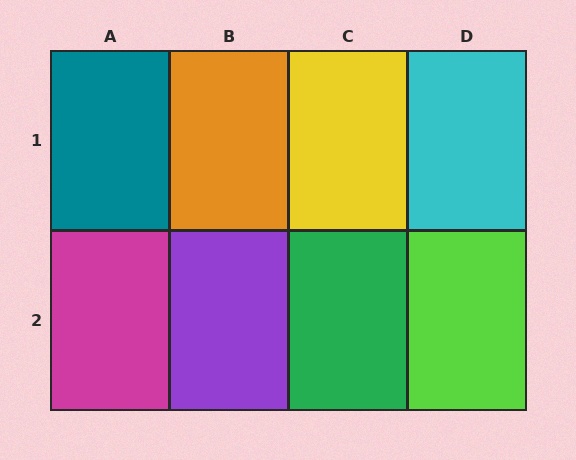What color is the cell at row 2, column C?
Green.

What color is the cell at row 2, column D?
Lime.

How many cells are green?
1 cell is green.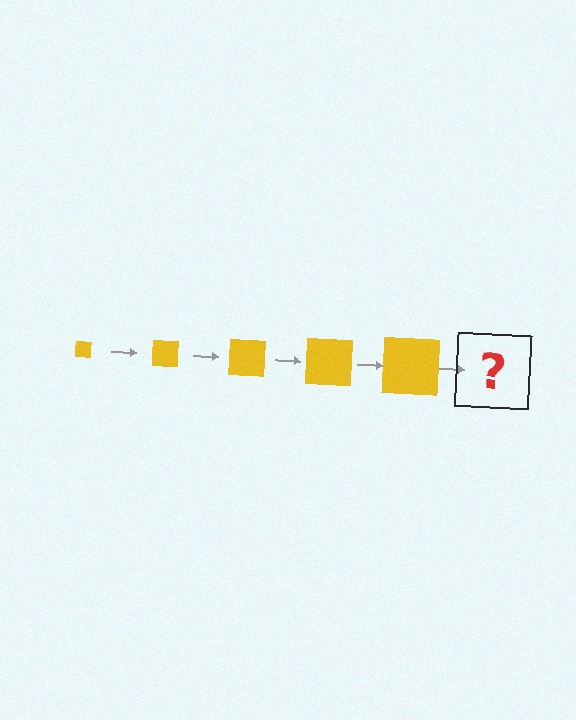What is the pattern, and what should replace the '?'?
The pattern is that the square gets progressively larger each step. The '?' should be a yellow square, larger than the previous one.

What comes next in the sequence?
The next element should be a yellow square, larger than the previous one.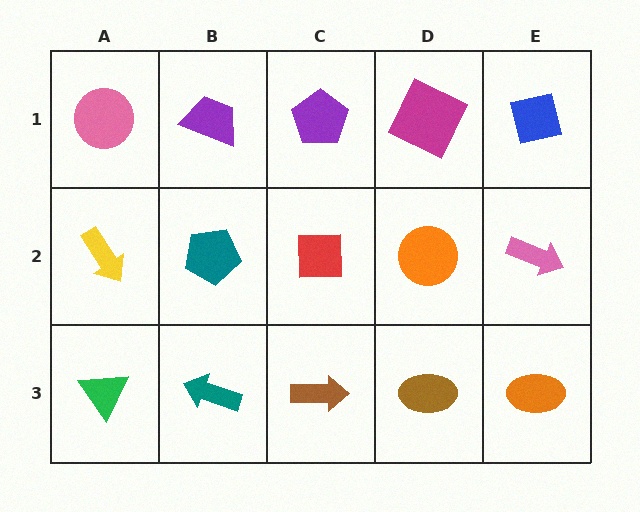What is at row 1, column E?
A blue square.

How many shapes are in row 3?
5 shapes.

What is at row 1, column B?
A purple trapezoid.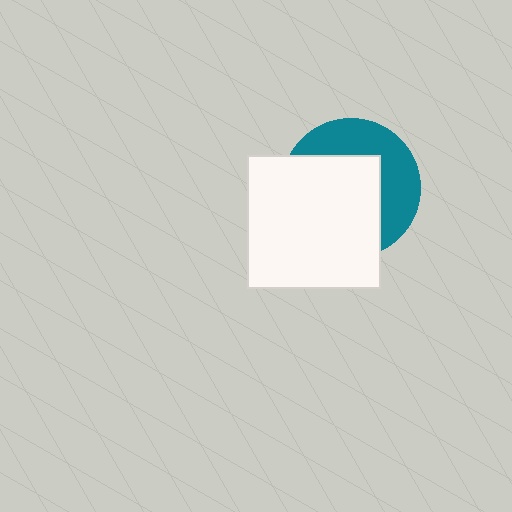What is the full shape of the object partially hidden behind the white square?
The partially hidden object is a teal circle.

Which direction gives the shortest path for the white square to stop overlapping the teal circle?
Moving toward the lower-left gives the shortest separation.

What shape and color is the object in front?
The object in front is a white square.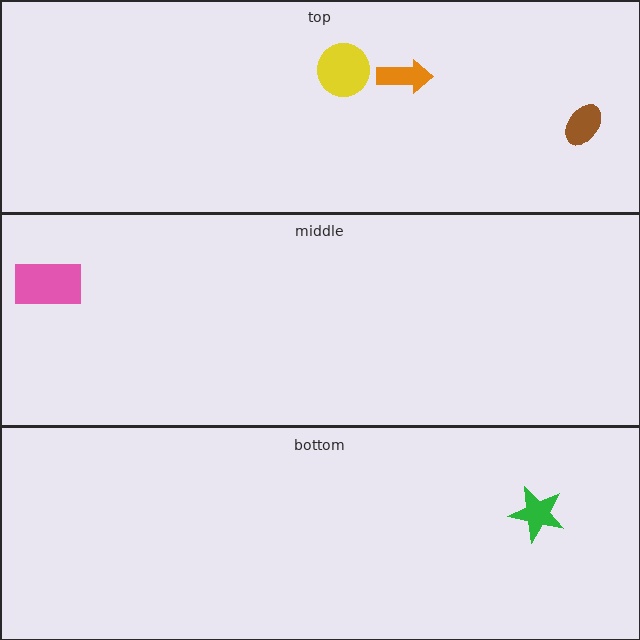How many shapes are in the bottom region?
1.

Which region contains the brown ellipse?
The top region.